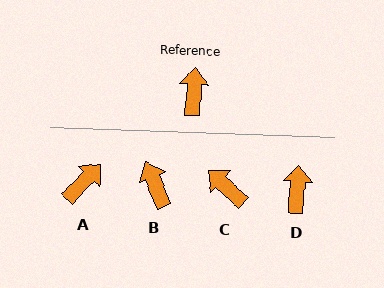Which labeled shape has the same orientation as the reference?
D.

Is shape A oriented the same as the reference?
No, it is off by about 39 degrees.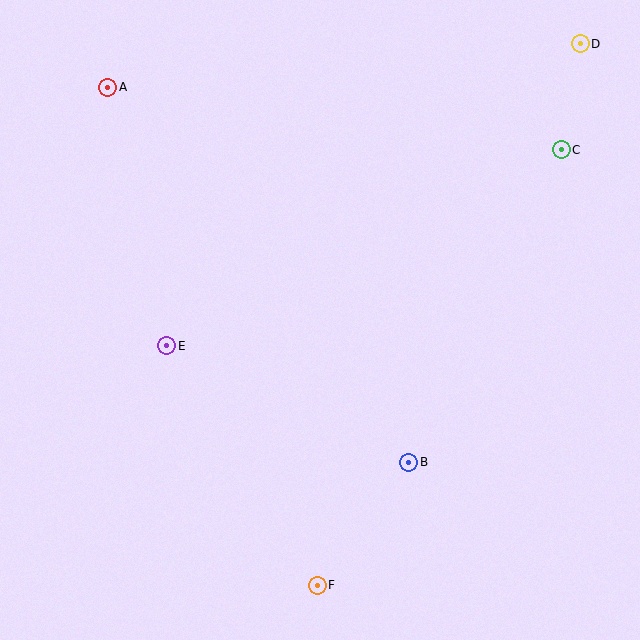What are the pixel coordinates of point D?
Point D is at (580, 44).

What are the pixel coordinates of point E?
Point E is at (167, 346).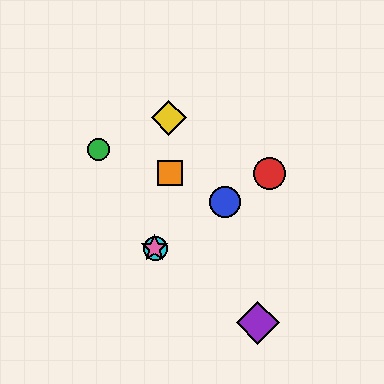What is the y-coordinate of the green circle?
The green circle is at y≈149.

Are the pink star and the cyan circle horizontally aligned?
Yes, both are at y≈248.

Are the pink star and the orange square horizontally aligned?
No, the pink star is at y≈248 and the orange square is at y≈173.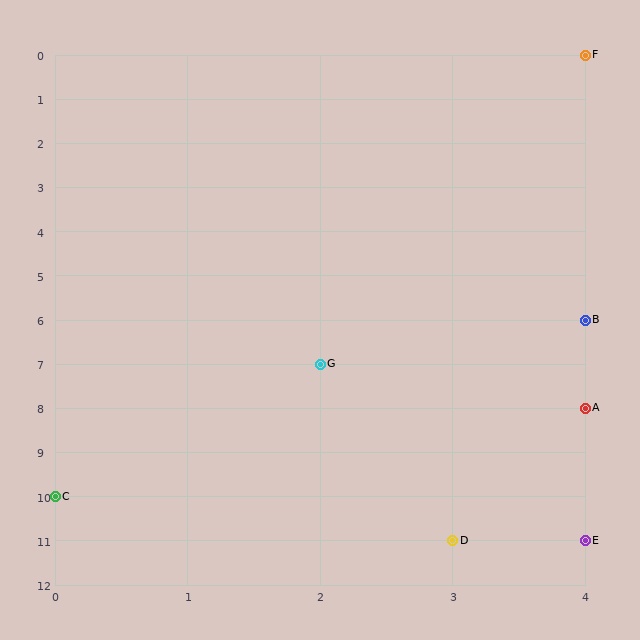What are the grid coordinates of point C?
Point C is at grid coordinates (0, 10).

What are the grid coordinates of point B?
Point B is at grid coordinates (4, 6).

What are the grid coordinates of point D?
Point D is at grid coordinates (3, 11).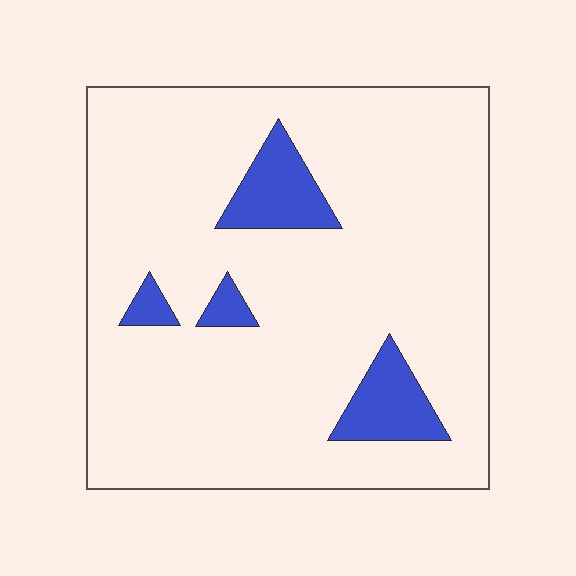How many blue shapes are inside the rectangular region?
4.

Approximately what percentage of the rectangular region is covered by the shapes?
Approximately 10%.